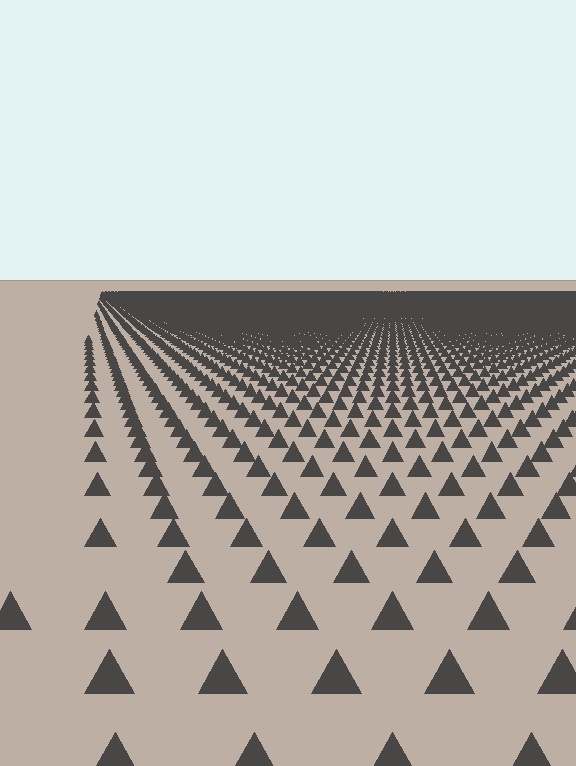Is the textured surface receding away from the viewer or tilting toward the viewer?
The surface is receding away from the viewer. Texture elements get smaller and denser toward the top.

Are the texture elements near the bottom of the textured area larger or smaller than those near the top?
Larger. Near the bottom, elements are closer to the viewer and appear at a bigger on-screen size.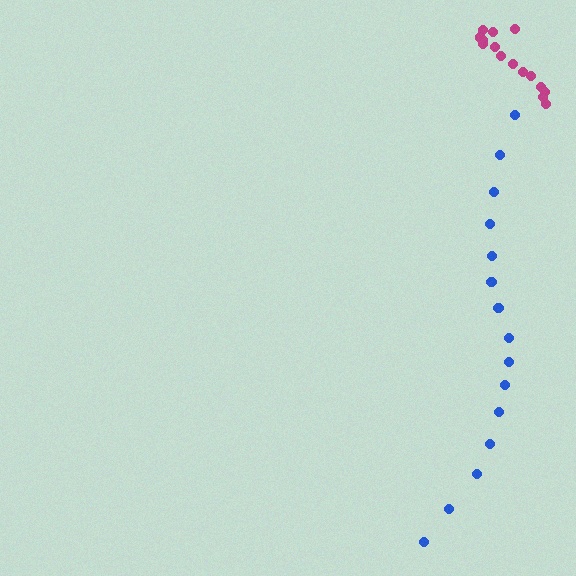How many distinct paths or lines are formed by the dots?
There are 2 distinct paths.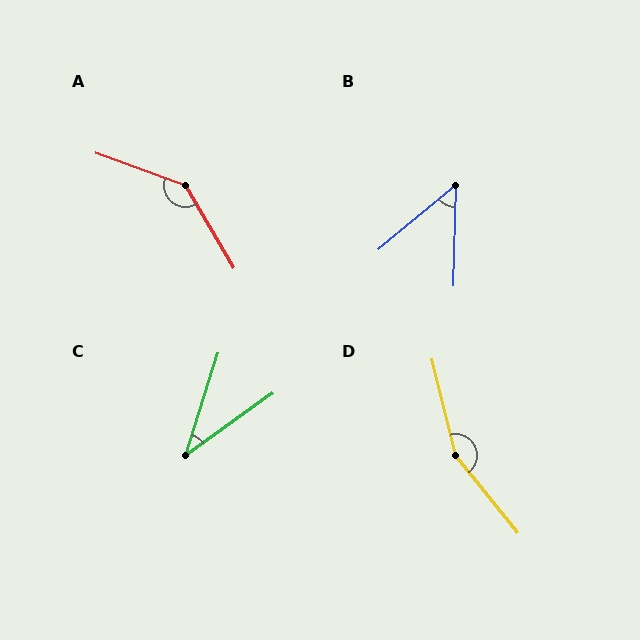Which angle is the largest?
D, at approximately 155 degrees.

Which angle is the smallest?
C, at approximately 37 degrees.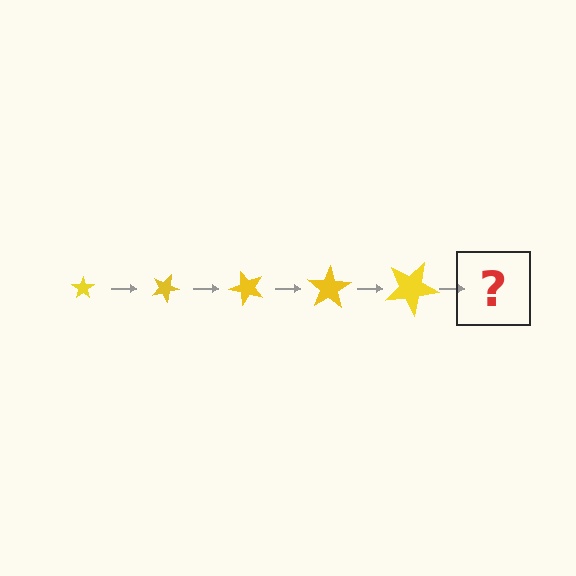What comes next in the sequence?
The next element should be a star, larger than the previous one and rotated 125 degrees from the start.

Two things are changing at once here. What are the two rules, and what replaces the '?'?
The two rules are that the star grows larger each step and it rotates 25 degrees each step. The '?' should be a star, larger than the previous one and rotated 125 degrees from the start.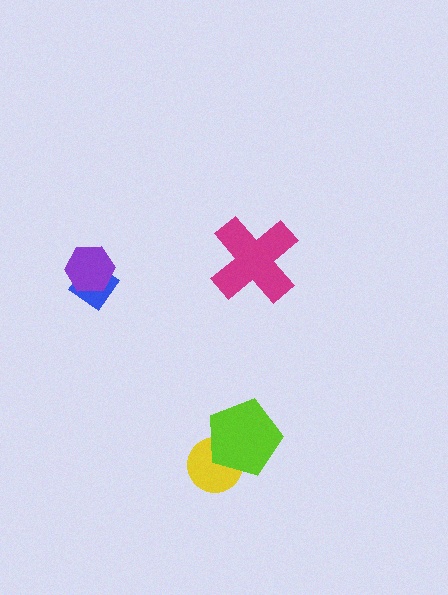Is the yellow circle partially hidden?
Yes, it is partially covered by another shape.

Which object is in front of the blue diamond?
The purple hexagon is in front of the blue diamond.